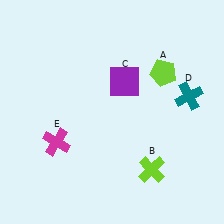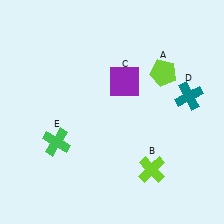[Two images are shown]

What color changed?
The cross (E) changed from magenta in Image 1 to green in Image 2.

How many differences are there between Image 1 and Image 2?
There is 1 difference between the two images.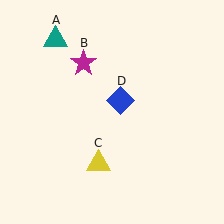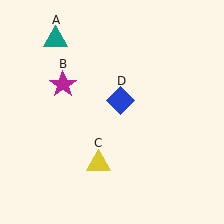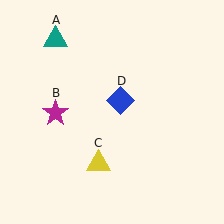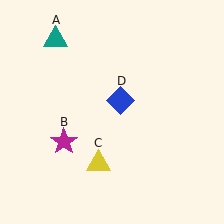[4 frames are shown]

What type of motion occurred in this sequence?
The magenta star (object B) rotated counterclockwise around the center of the scene.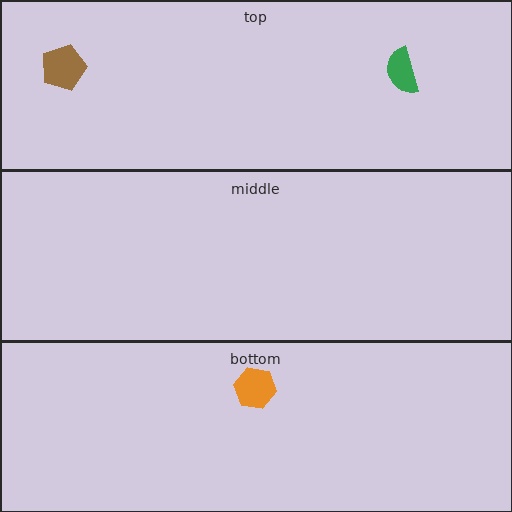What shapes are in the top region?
The brown pentagon, the green semicircle.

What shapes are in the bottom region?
The orange hexagon.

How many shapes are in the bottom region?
1.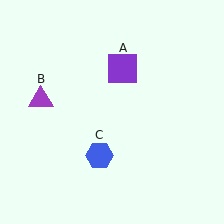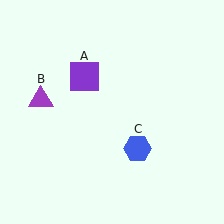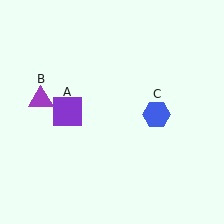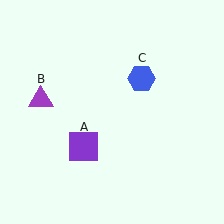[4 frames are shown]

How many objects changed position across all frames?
2 objects changed position: purple square (object A), blue hexagon (object C).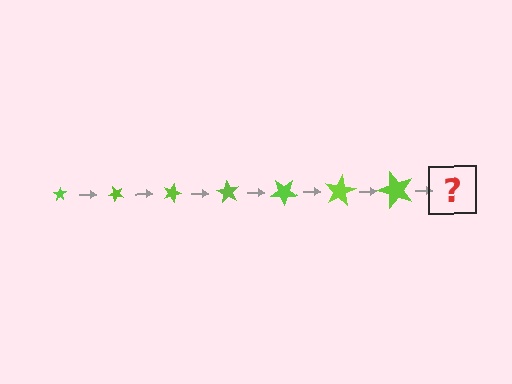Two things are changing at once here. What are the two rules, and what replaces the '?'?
The two rules are that the star grows larger each step and it rotates 45 degrees each step. The '?' should be a star, larger than the previous one and rotated 315 degrees from the start.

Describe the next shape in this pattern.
It should be a star, larger than the previous one and rotated 315 degrees from the start.